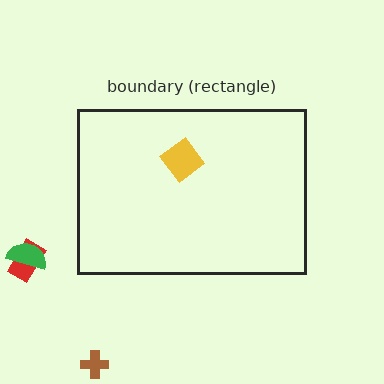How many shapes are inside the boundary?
1 inside, 3 outside.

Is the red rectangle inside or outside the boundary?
Outside.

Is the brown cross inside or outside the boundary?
Outside.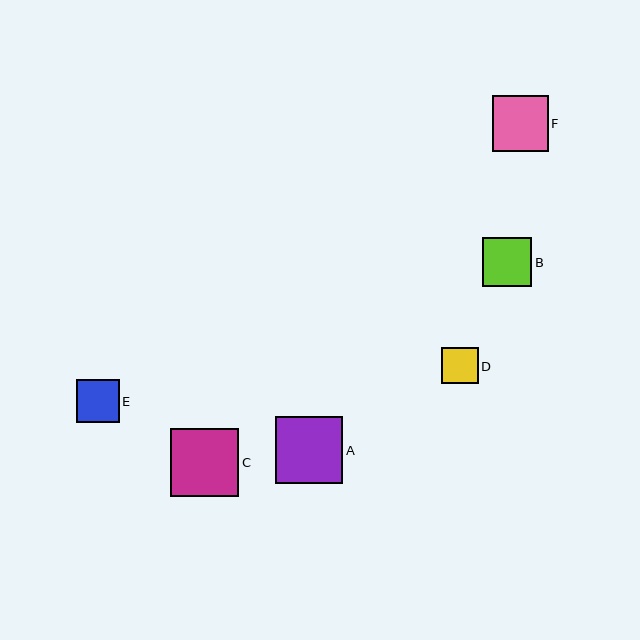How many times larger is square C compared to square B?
Square C is approximately 1.4 times the size of square B.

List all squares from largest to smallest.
From largest to smallest: C, A, F, B, E, D.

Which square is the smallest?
Square D is the smallest with a size of approximately 37 pixels.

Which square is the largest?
Square C is the largest with a size of approximately 68 pixels.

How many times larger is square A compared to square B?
Square A is approximately 1.4 times the size of square B.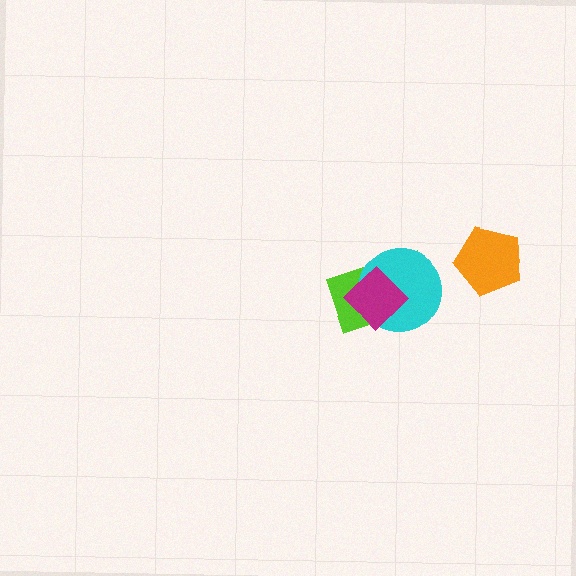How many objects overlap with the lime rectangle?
2 objects overlap with the lime rectangle.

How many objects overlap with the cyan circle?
2 objects overlap with the cyan circle.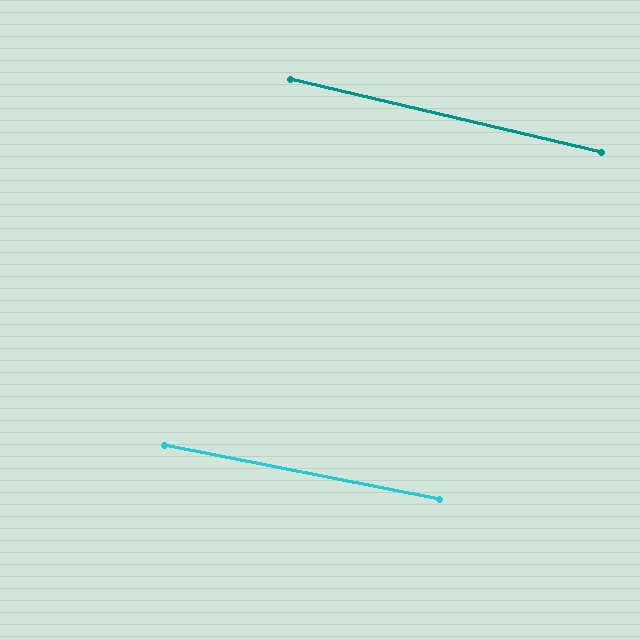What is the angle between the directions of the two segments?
Approximately 2 degrees.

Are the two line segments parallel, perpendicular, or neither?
Parallel — their directions differ by only 2.0°.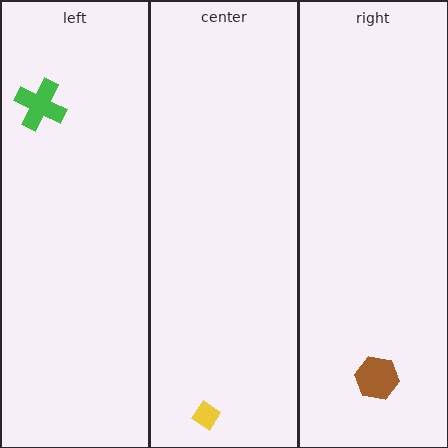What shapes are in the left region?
The green cross.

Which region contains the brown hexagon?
The right region.